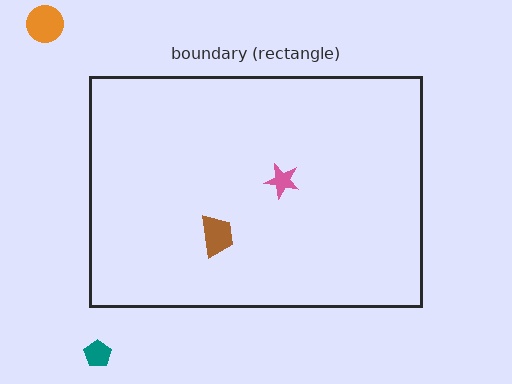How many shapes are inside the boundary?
2 inside, 2 outside.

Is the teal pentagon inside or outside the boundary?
Outside.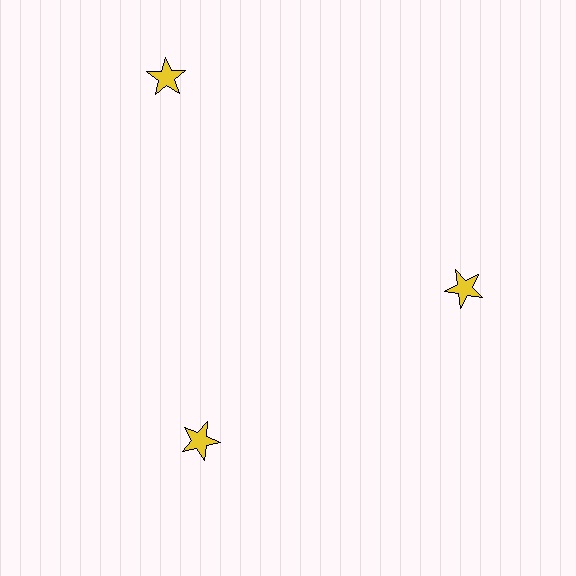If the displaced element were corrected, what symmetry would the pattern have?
It would have 3-fold rotational symmetry — the pattern would map onto itself every 120 degrees.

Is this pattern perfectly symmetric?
No. The 3 yellow stars are arranged in a ring, but one element near the 11 o'clock position is pushed outward from the center, breaking the 3-fold rotational symmetry.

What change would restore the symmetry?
The symmetry would be restored by moving it inward, back onto the ring so that all 3 stars sit at equal angles and equal distance from the center.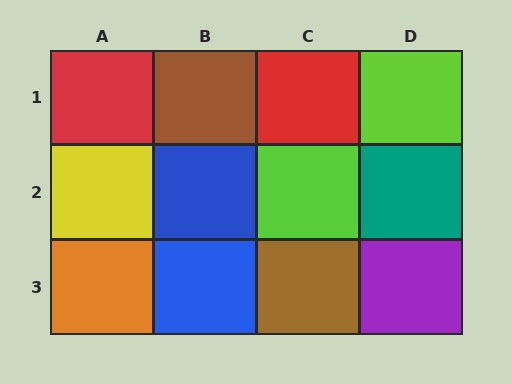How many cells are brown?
2 cells are brown.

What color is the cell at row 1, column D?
Lime.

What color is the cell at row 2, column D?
Teal.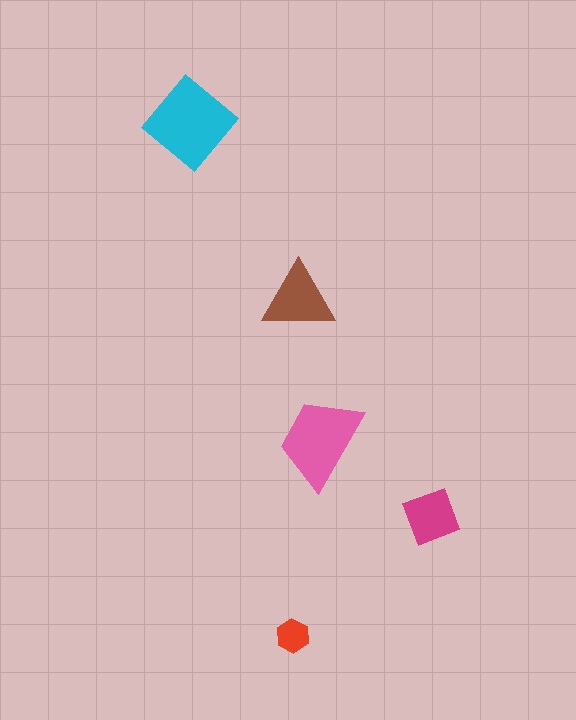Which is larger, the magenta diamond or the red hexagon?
The magenta diamond.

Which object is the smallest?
The red hexagon.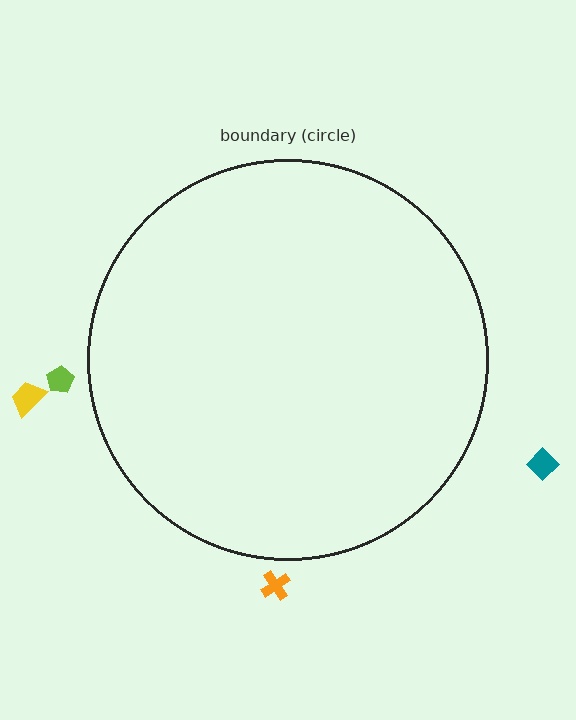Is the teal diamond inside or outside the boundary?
Outside.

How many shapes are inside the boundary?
0 inside, 4 outside.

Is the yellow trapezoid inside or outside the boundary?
Outside.